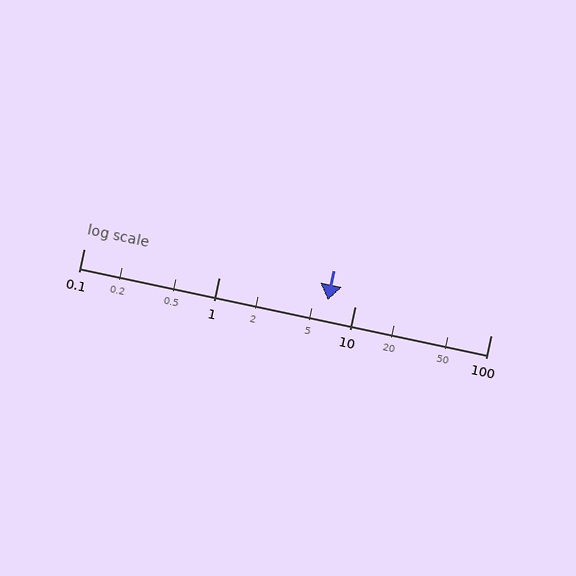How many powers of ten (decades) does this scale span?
The scale spans 3 decades, from 0.1 to 100.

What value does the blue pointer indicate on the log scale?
The pointer indicates approximately 6.3.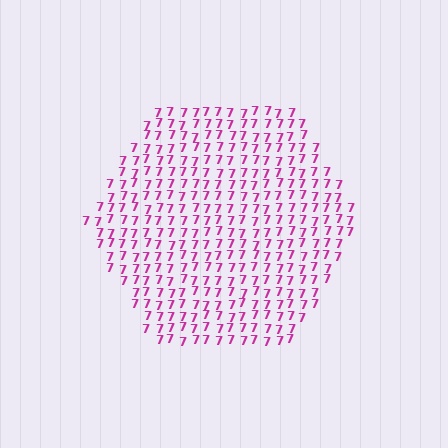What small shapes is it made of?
It is made of small digit 7's.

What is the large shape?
The large shape is a hexagon.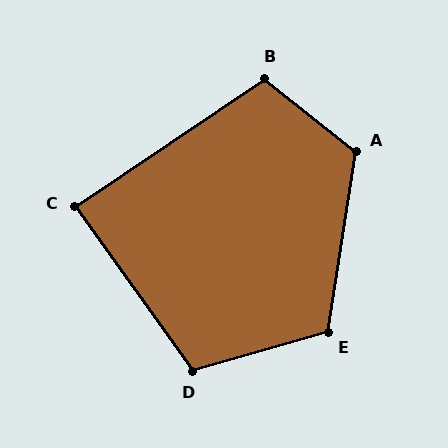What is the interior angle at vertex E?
Approximately 115 degrees (obtuse).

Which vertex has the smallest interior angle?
C, at approximately 88 degrees.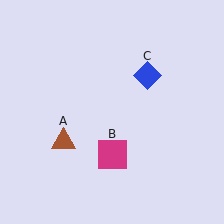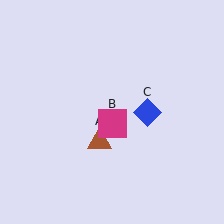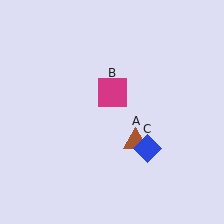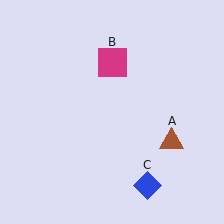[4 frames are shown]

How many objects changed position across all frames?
3 objects changed position: brown triangle (object A), magenta square (object B), blue diamond (object C).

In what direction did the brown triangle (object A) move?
The brown triangle (object A) moved right.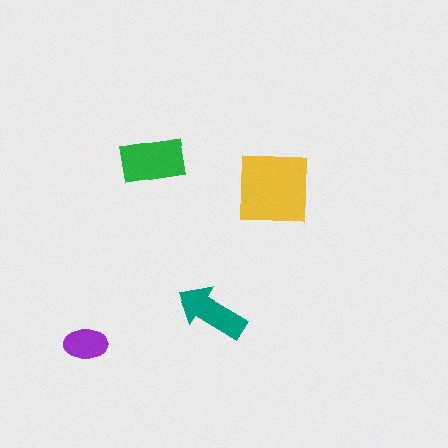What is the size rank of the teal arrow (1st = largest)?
3rd.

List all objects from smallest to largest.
The purple ellipse, the teal arrow, the green rectangle, the yellow square.